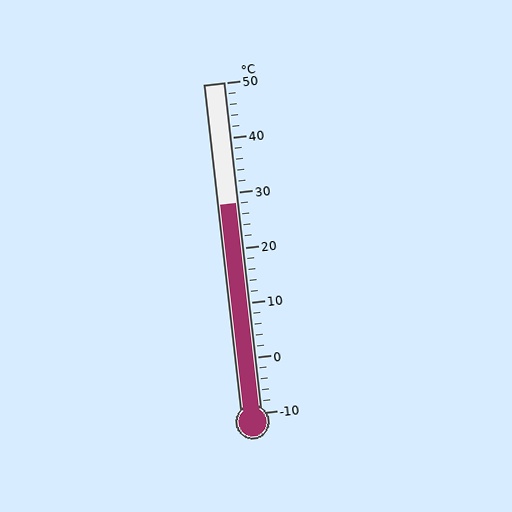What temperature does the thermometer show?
The thermometer shows approximately 28°C.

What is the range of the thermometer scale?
The thermometer scale ranges from -10°C to 50°C.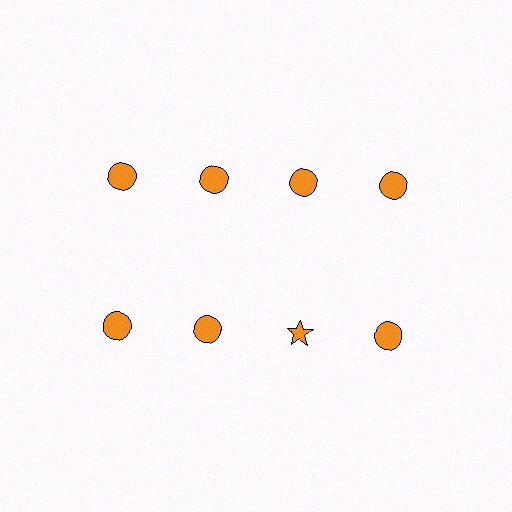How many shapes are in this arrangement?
There are 8 shapes arranged in a grid pattern.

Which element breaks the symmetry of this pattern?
The orange star in the second row, center column breaks the symmetry. All other shapes are orange circles.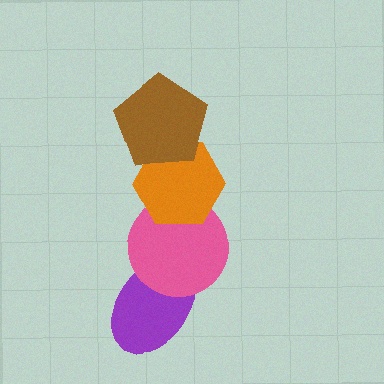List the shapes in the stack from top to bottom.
From top to bottom: the brown pentagon, the orange hexagon, the pink circle, the purple ellipse.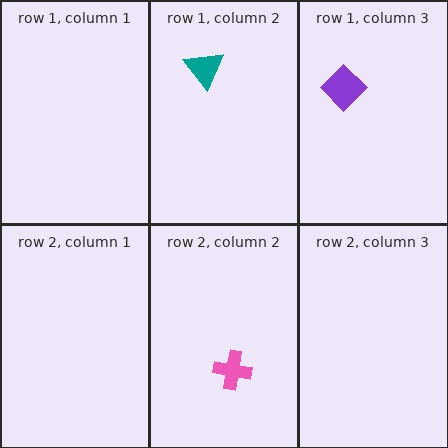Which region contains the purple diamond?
The row 1, column 3 region.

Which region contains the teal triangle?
The row 1, column 2 region.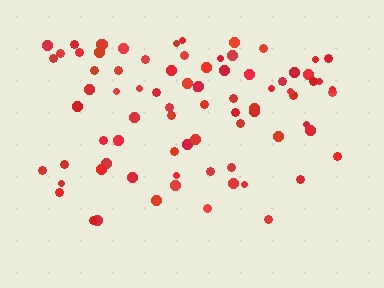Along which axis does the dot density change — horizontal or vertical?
Vertical.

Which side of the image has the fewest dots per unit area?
The bottom.